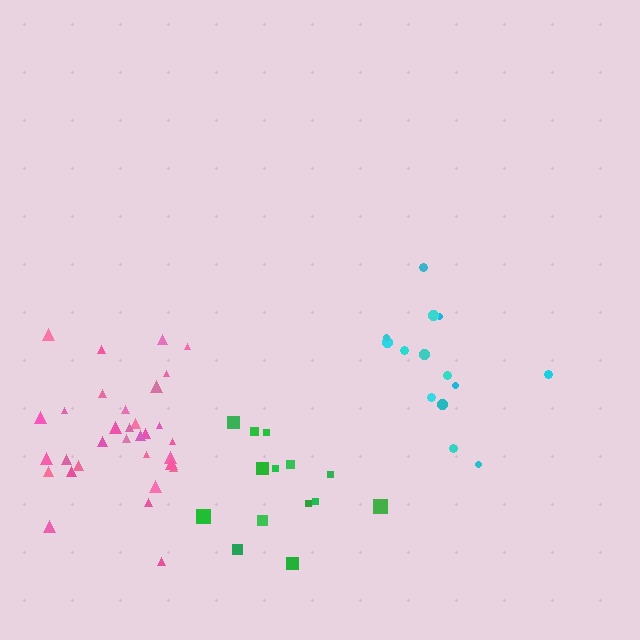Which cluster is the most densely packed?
Pink.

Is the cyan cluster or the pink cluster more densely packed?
Pink.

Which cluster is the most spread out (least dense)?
Cyan.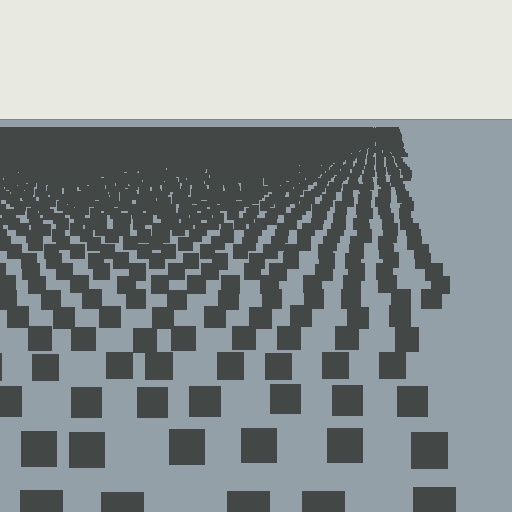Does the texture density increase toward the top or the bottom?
Density increases toward the top.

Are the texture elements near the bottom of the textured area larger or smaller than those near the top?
Larger. Near the bottom, elements are closer to the viewer and appear at a bigger on-screen size.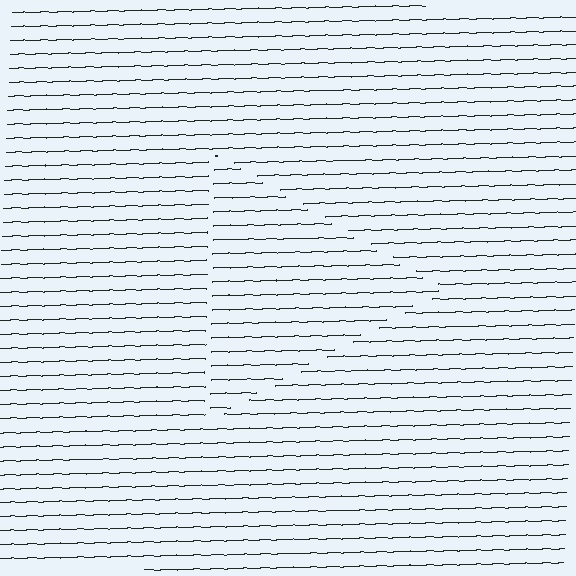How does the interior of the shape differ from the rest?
The interior of the shape contains the same grating, shifted by half a period — the contour is defined by the phase discontinuity where line-ends from the inner and outer gratings abut.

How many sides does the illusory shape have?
3 sides — the line-ends trace a triangle.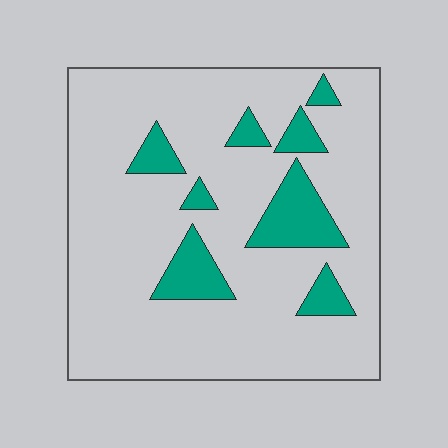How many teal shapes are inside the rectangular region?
8.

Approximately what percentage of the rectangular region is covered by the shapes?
Approximately 15%.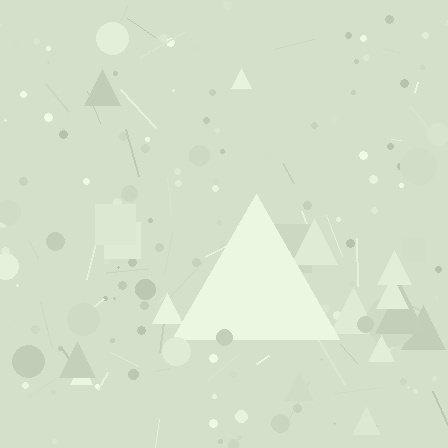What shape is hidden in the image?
A triangle is hidden in the image.